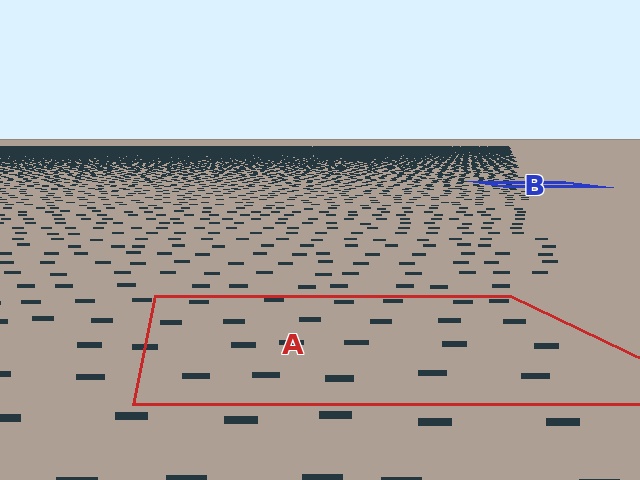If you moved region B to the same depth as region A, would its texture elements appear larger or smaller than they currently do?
They would appear larger. At a closer depth, the same texture elements are projected at a bigger on-screen size.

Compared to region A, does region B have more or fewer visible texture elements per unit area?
Region B has more texture elements per unit area — they are packed more densely because it is farther away.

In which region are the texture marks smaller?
The texture marks are smaller in region B, because it is farther away.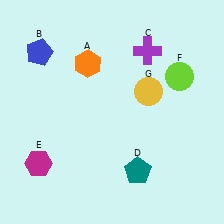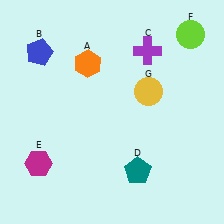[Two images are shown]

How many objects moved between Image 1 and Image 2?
1 object moved between the two images.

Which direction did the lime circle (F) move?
The lime circle (F) moved up.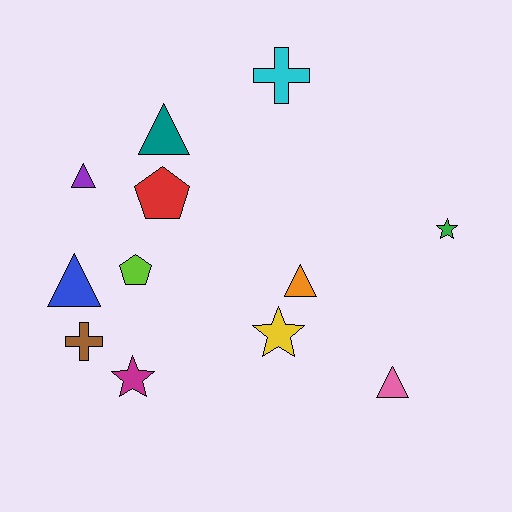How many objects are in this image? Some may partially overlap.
There are 12 objects.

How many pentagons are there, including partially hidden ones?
There are 2 pentagons.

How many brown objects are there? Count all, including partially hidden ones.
There is 1 brown object.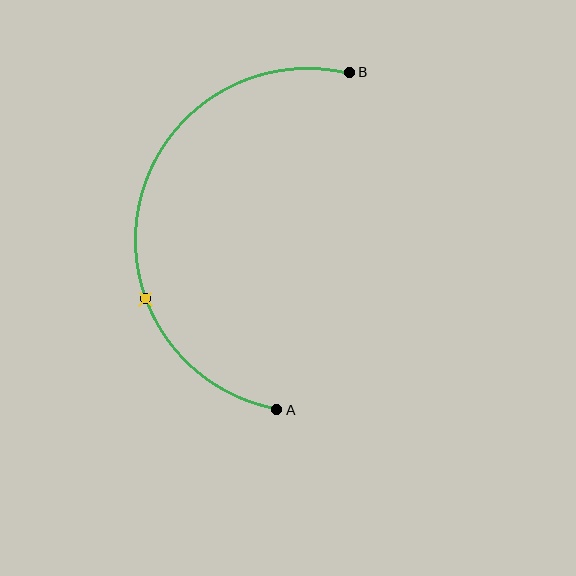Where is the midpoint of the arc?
The arc midpoint is the point on the curve farthest from the straight line joining A and B. It sits to the left of that line.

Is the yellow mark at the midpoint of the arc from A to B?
No. The yellow mark lies on the arc but is closer to endpoint A. The arc midpoint would be at the point on the curve equidistant along the arc from both A and B.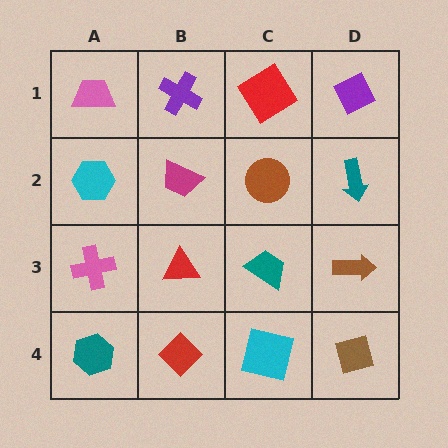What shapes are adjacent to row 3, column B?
A magenta trapezoid (row 2, column B), a red diamond (row 4, column B), a pink cross (row 3, column A), a teal trapezoid (row 3, column C).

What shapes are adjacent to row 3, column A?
A cyan hexagon (row 2, column A), a teal hexagon (row 4, column A), a red triangle (row 3, column B).